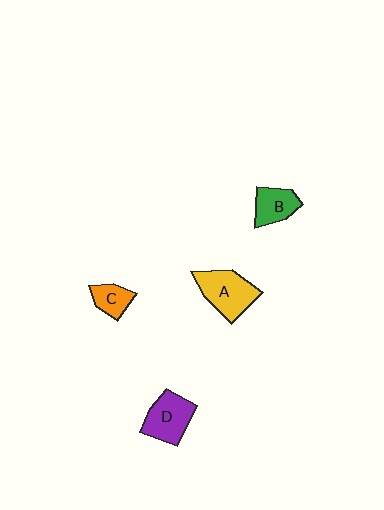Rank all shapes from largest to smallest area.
From largest to smallest: A (yellow), D (purple), B (green), C (orange).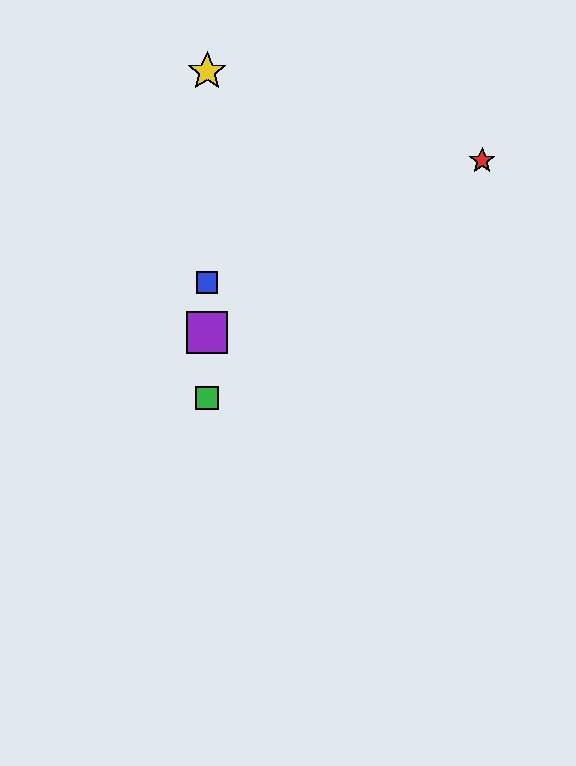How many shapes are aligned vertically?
4 shapes (the blue square, the green square, the yellow star, the purple square) are aligned vertically.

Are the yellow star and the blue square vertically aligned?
Yes, both are at x≈207.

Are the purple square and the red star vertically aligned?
No, the purple square is at x≈207 and the red star is at x≈482.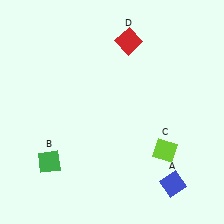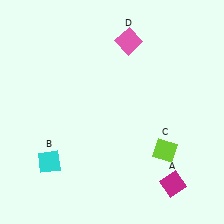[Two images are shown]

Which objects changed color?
A changed from blue to magenta. B changed from green to cyan. D changed from red to pink.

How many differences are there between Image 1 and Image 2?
There are 3 differences between the two images.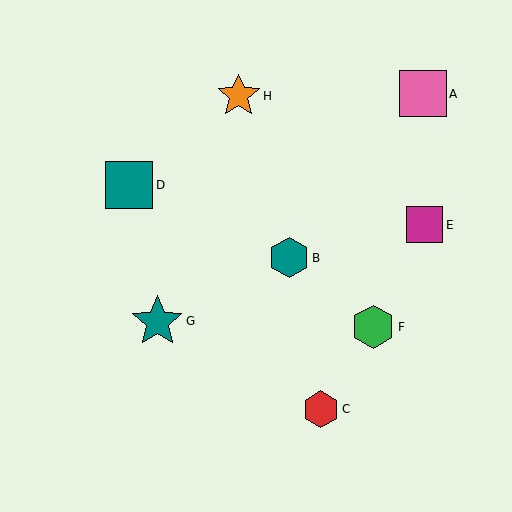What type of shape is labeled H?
Shape H is an orange star.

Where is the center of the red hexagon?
The center of the red hexagon is at (321, 409).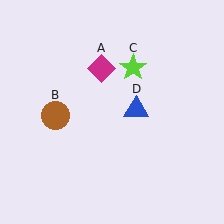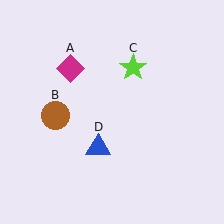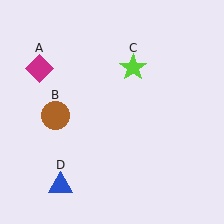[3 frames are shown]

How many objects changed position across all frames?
2 objects changed position: magenta diamond (object A), blue triangle (object D).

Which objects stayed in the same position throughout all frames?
Brown circle (object B) and lime star (object C) remained stationary.